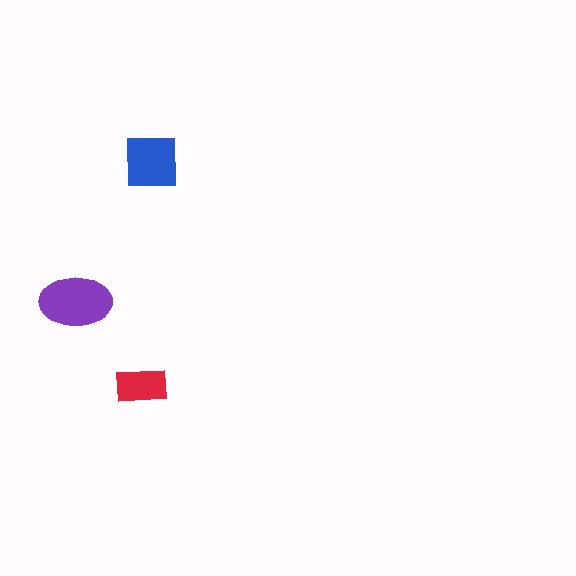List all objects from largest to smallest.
The purple ellipse, the blue square, the red rectangle.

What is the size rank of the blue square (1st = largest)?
2nd.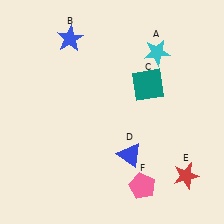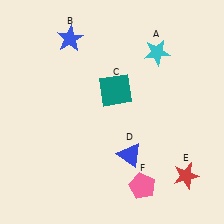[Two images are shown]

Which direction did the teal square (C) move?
The teal square (C) moved left.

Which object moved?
The teal square (C) moved left.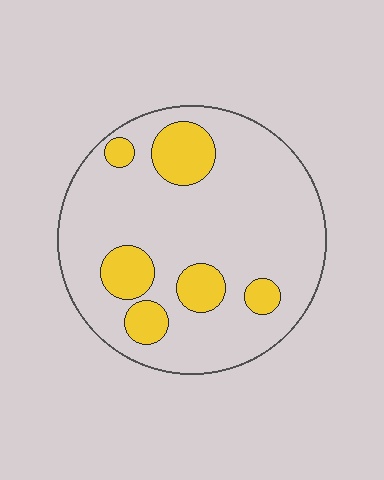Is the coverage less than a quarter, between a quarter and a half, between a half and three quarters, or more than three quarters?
Less than a quarter.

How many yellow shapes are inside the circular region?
6.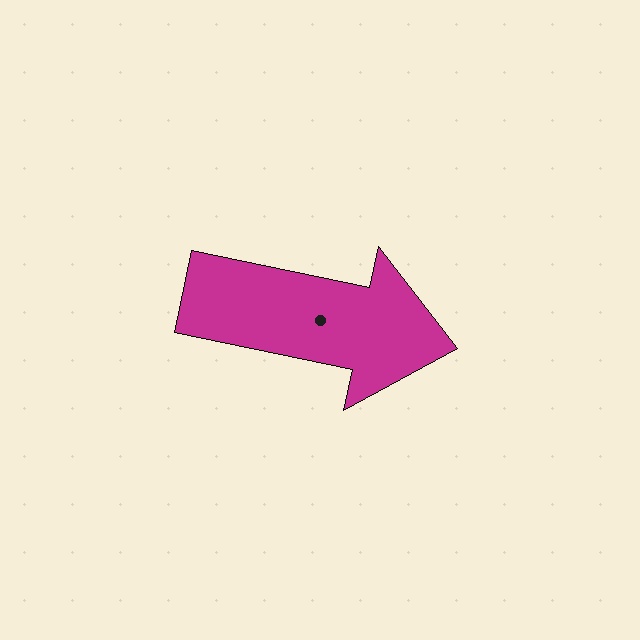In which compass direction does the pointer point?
East.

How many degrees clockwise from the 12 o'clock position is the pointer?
Approximately 102 degrees.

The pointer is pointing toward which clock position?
Roughly 3 o'clock.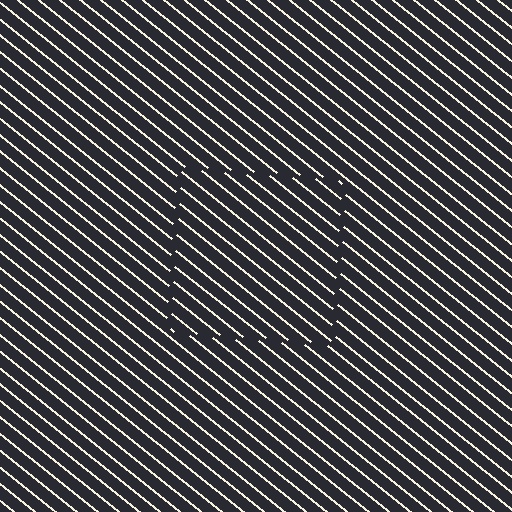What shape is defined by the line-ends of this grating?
An illusory square. The interior of the shape contains the same grating, shifted by half a period — the contour is defined by the phase discontinuity where line-ends from the inner and outer gratings abut.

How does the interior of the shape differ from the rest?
The interior of the shape contains the same grating, shifted by half a period — the contour is defined by the phase discontinuity where line-ends from the inner and outer gratings abut.